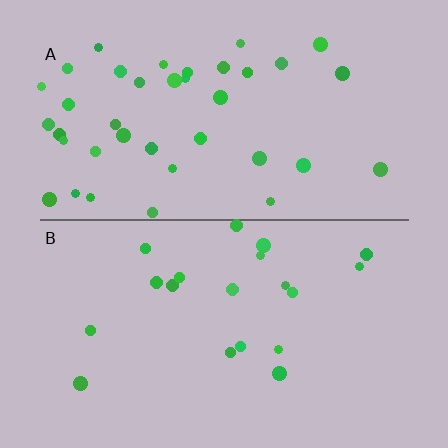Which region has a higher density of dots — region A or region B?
A (the top).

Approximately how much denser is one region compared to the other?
Approximately 2.0× — region A over region B.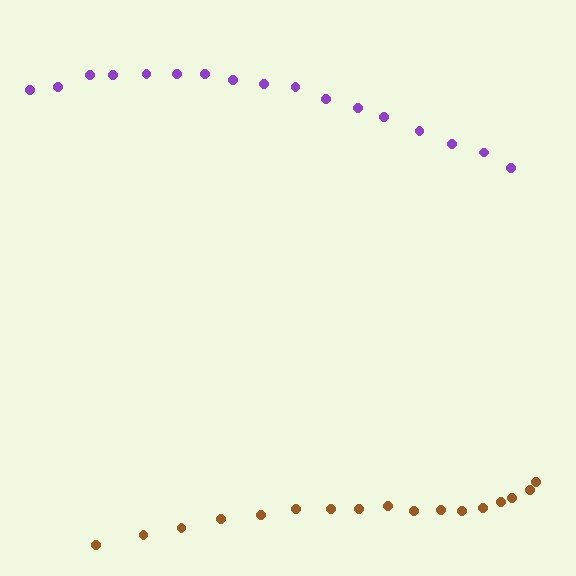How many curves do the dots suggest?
There are 2 distinct paths.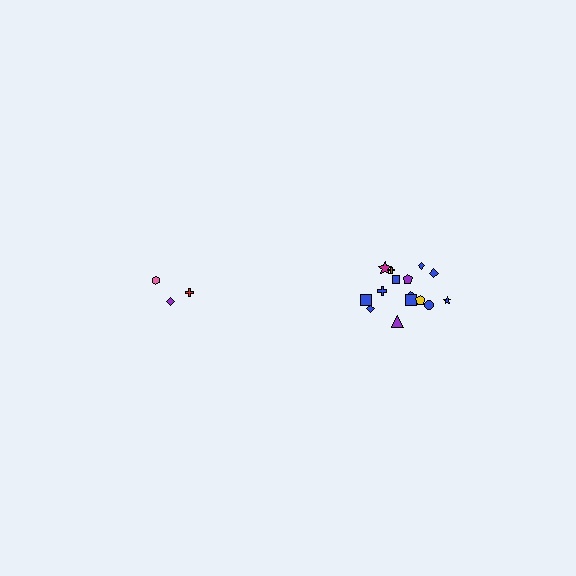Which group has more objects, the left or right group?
The right group.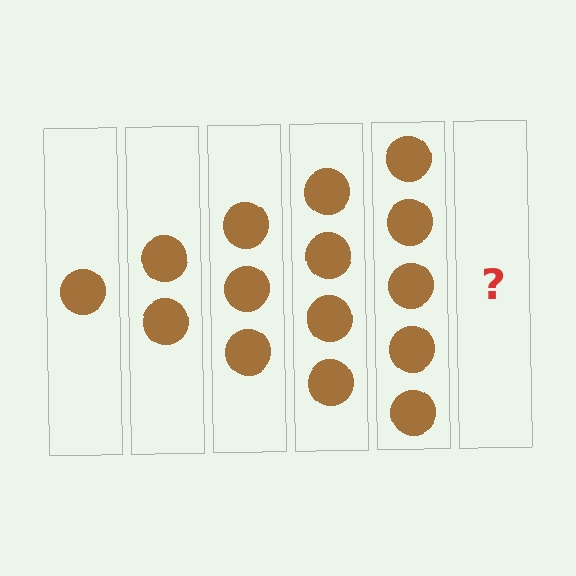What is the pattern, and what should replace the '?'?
The pattern is that each step adds one more circle. The '?' should be 6 circles.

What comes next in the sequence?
The next element should be 6 circles.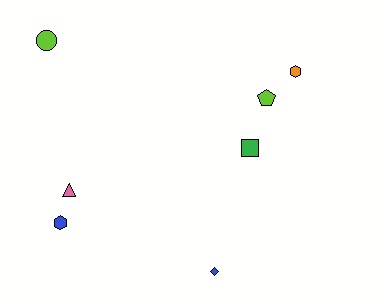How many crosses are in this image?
There are no crosses.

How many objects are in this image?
There are 7 objects.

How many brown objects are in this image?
There are no brown objects.